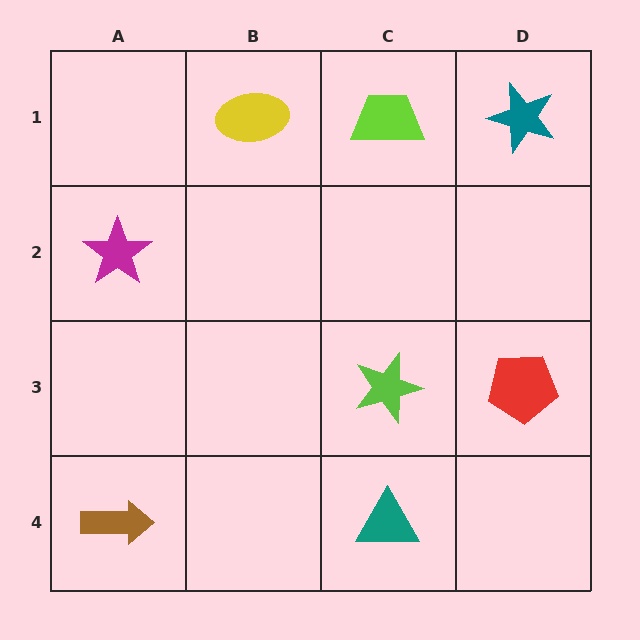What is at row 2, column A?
A magenta star.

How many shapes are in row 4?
2 shapes.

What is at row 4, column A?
A brown arrow.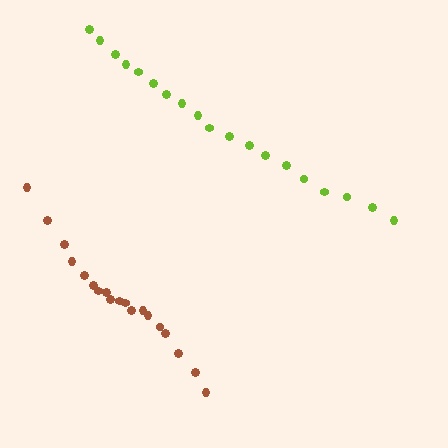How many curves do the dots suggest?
There are 2 distinct paths.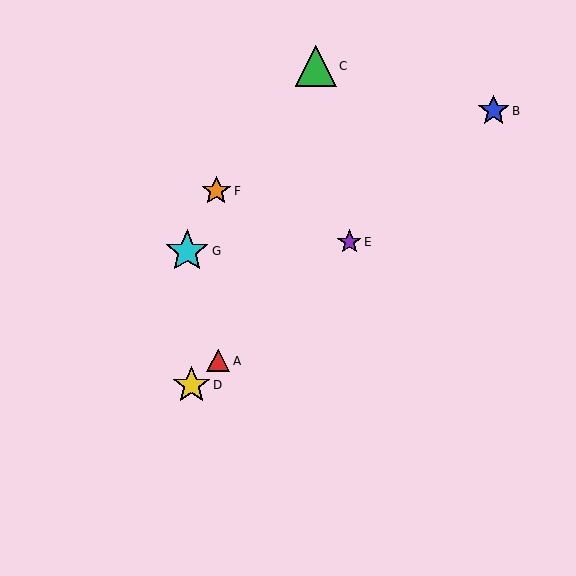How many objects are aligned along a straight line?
4 objects (A, B, D, E) are aligned along a straight line.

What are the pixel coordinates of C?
Object C is at (316, 66).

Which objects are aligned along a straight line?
Objects A, B, D, E are aligned along a straight line.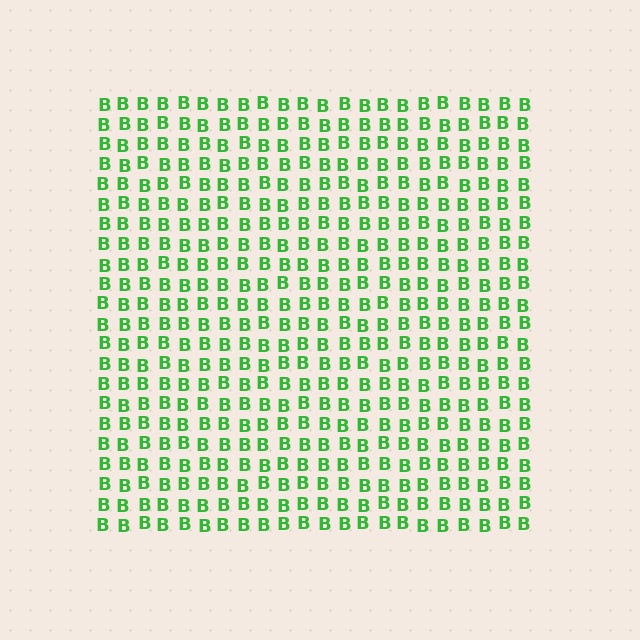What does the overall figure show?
The overall figure shows a square.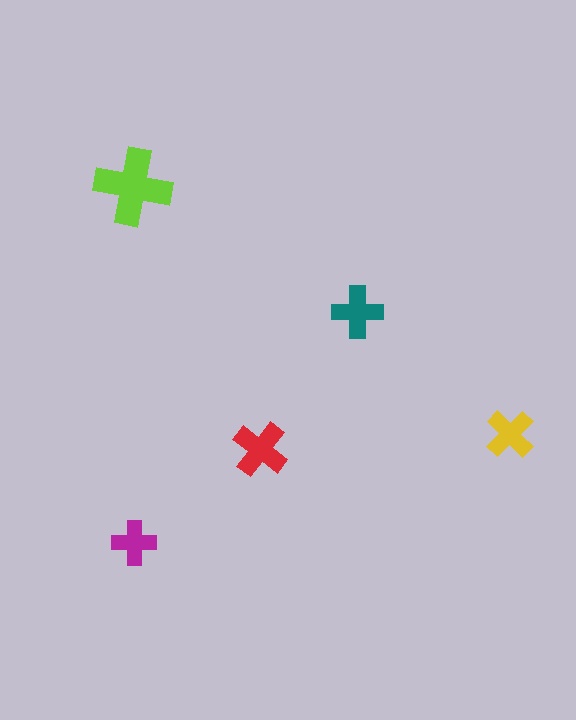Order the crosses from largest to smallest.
the lime one, the red one, the teal one, the yellow one, the magenta one.